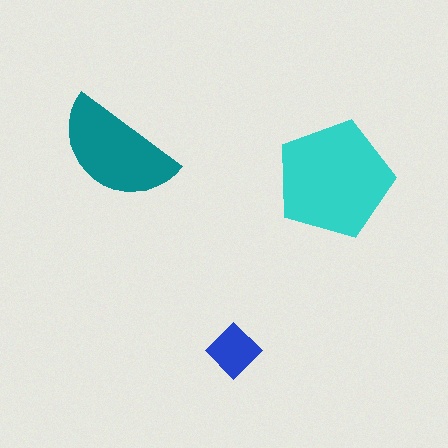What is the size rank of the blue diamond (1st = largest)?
3rd.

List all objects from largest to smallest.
The cyan pentagon, the teal semicircle, the blue diamond.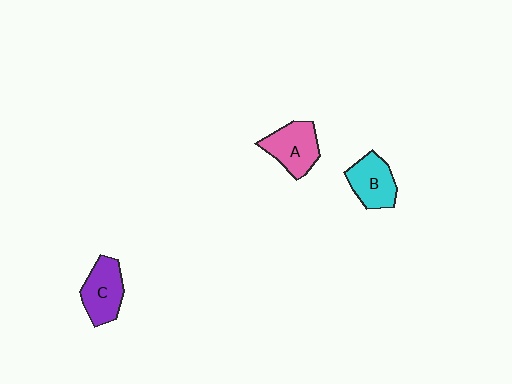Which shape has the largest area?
Shape A (pink).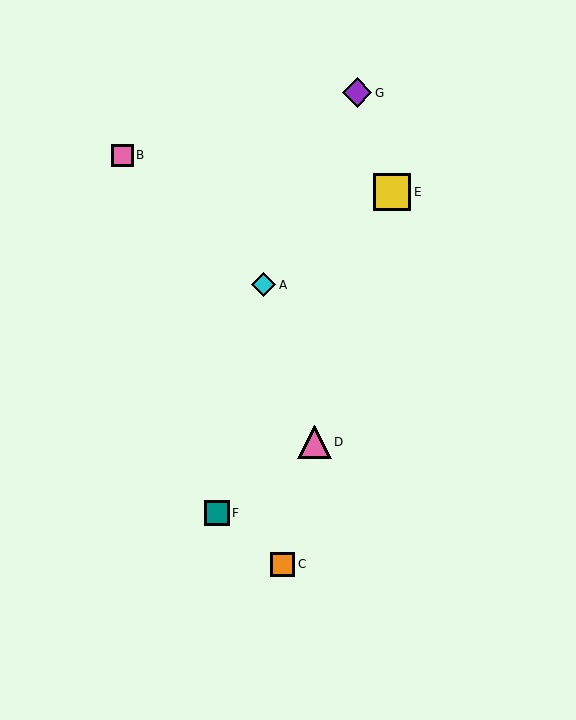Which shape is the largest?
The yellow square (labeled E) is the largest.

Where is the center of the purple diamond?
The center of the purple diamond is at (357, 93).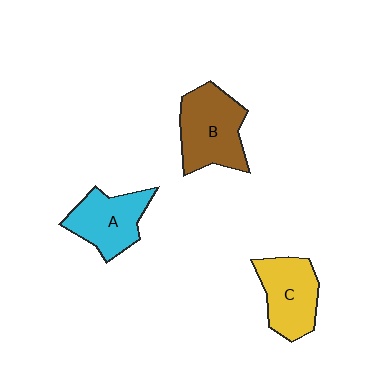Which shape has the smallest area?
Shape A (cyan).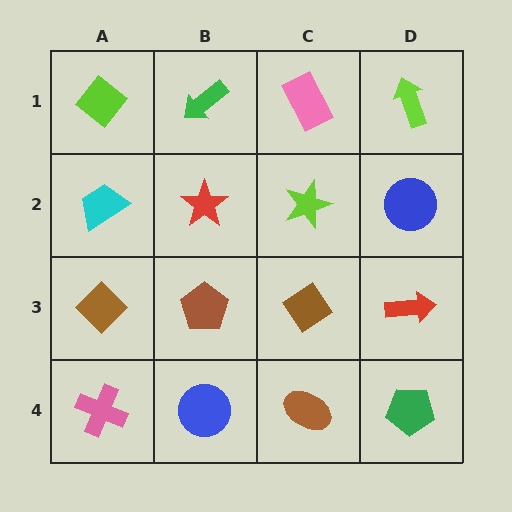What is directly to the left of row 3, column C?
A brown pentagon.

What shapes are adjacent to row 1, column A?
A cyan trapezoid (row 2, column A), a green arrow (row 1, column B).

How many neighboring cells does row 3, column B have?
4.